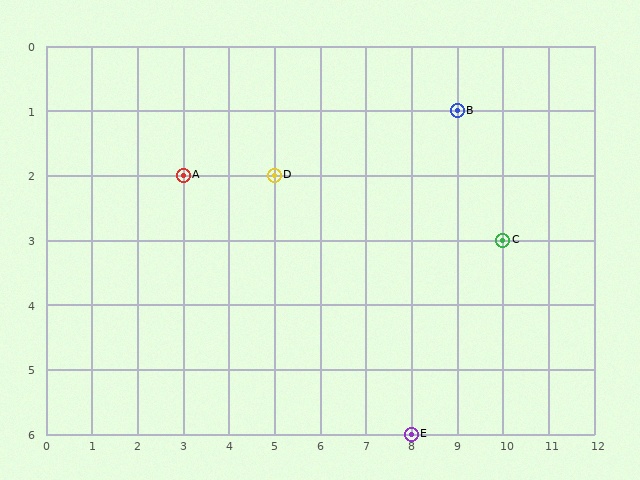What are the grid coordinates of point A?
Point A is at grid coordinates (3, 2).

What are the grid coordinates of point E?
Point E is at grid coordinates (8, 6).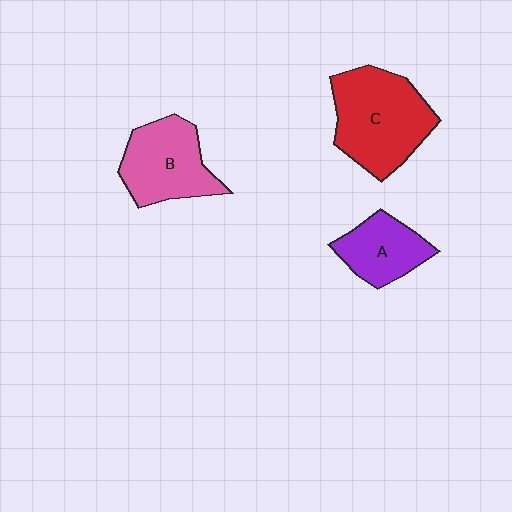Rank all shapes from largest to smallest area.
From largest to smallest: C (red), B (pink), A (purple).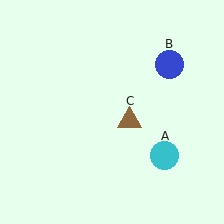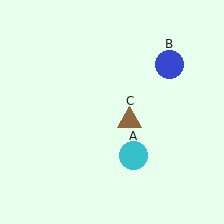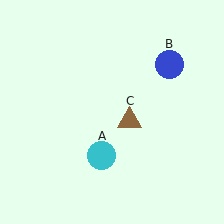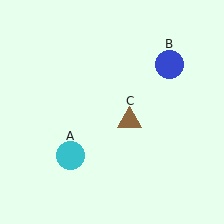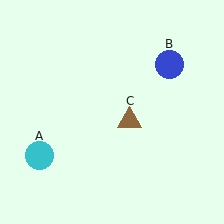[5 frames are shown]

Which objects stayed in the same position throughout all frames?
Blue circle (object B) and brown triangle (object C) remained stationary.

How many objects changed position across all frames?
1 object changed position: cyan circle (object A).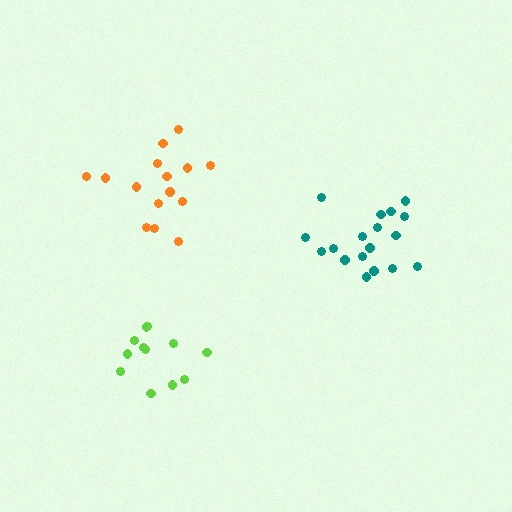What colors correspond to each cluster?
The clusters are colored: teal, lime, orange.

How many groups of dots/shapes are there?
There are 3 groups.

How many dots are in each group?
Group 1: 18 dots, Group 2: 12 dots, Group 3: 15 dots (45 total).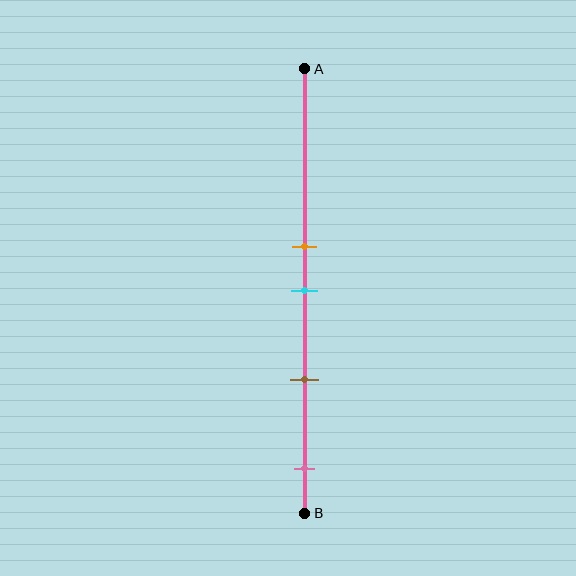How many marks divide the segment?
There are 4 marks dividing the segment.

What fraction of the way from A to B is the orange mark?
The orange mark is approximately 40% (0.4) of the way from A to B.